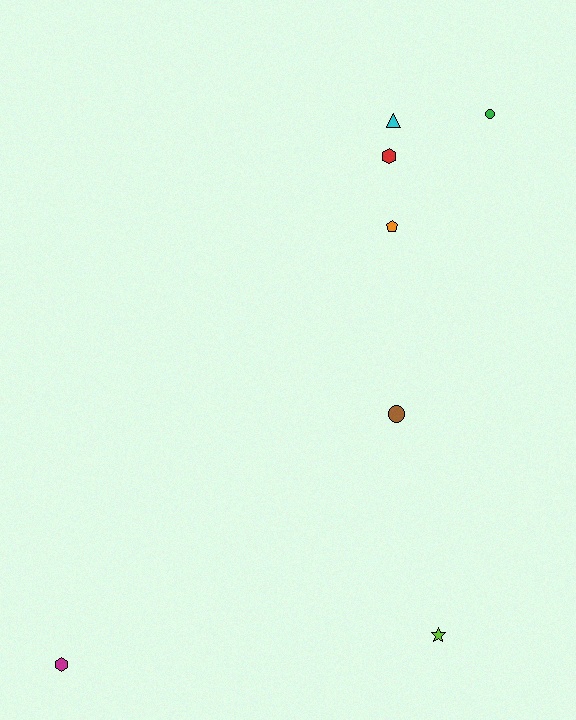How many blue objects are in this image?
There are no blue objects.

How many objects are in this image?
There are 7 objects.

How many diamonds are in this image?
There are no diamonds.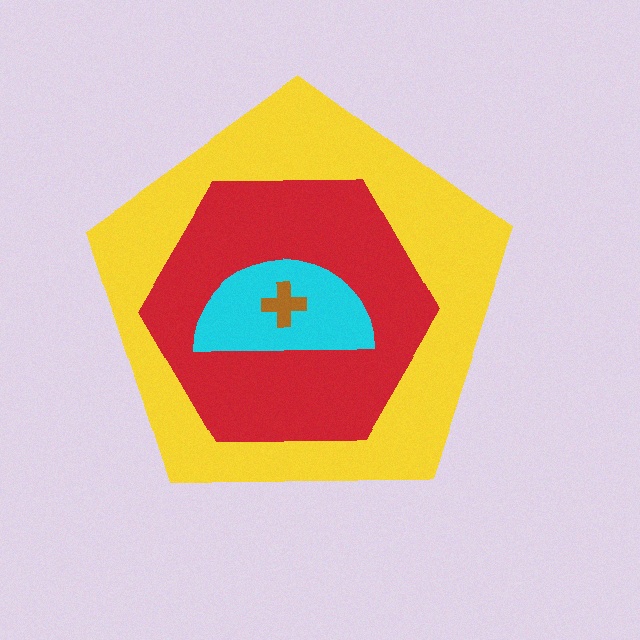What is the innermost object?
The brown cross.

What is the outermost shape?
The yellow pentagon.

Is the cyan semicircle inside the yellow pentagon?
Yes.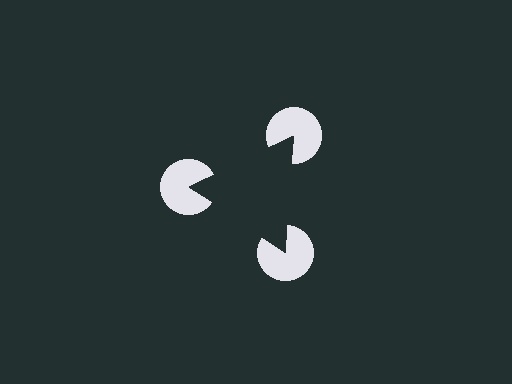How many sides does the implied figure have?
3 sides.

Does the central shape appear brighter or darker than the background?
It typically appears slightly darker than the background, even though no actual brightness change is drawn.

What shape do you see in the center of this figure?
An illusory triangle — its edges are inferred from the aligned wedge cuts in the pac-man discs, not physically drawn.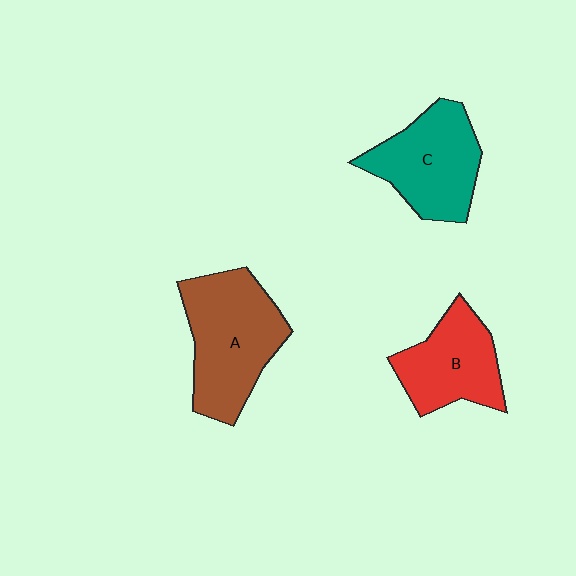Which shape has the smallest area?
Shape B (red).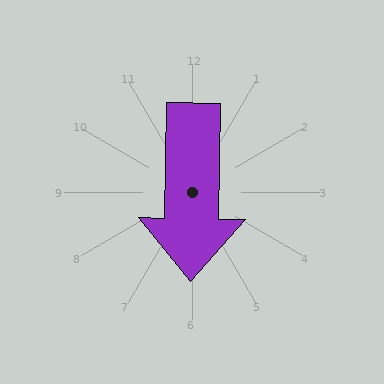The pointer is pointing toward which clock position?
Roughly 6 o'clock.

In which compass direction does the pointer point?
South.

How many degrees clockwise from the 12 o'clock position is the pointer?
Approximately 181 degrees.